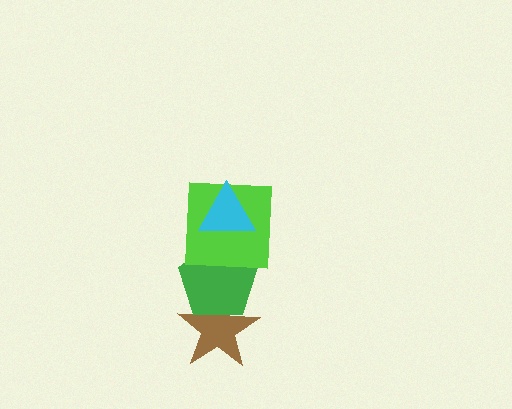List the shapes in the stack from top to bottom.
From top to bottom: the cyan triangle, the lime square, the green pentagon, the brown star.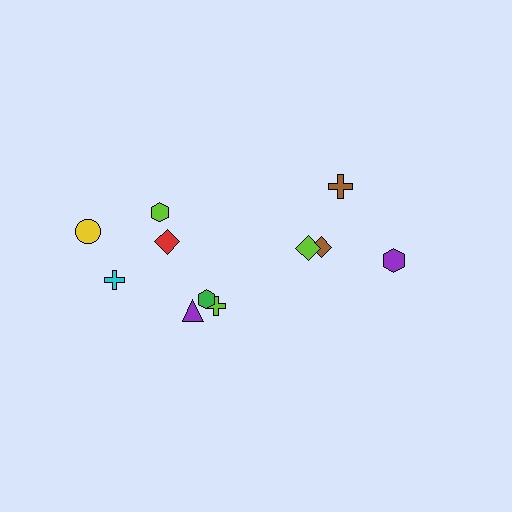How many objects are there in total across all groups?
There are 11 objects.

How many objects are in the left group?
There are 7 objects.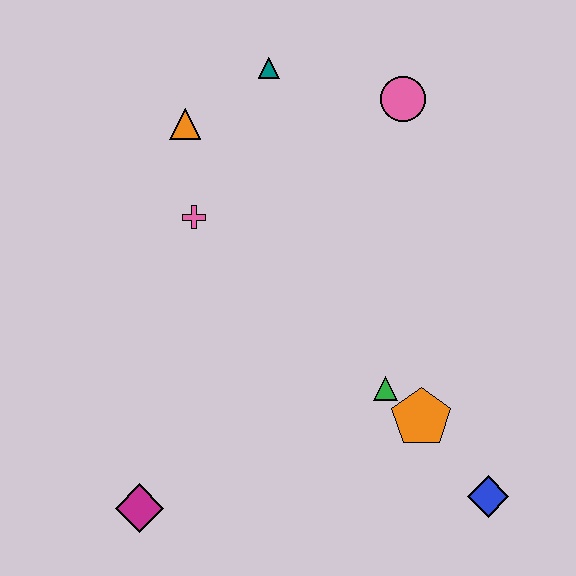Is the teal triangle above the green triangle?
Yes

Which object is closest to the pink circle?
The teal triangle is closest to the pink circle.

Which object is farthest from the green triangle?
The teal triangle is farthest from the green triangle.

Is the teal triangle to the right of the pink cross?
Yes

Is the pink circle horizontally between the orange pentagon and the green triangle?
Yes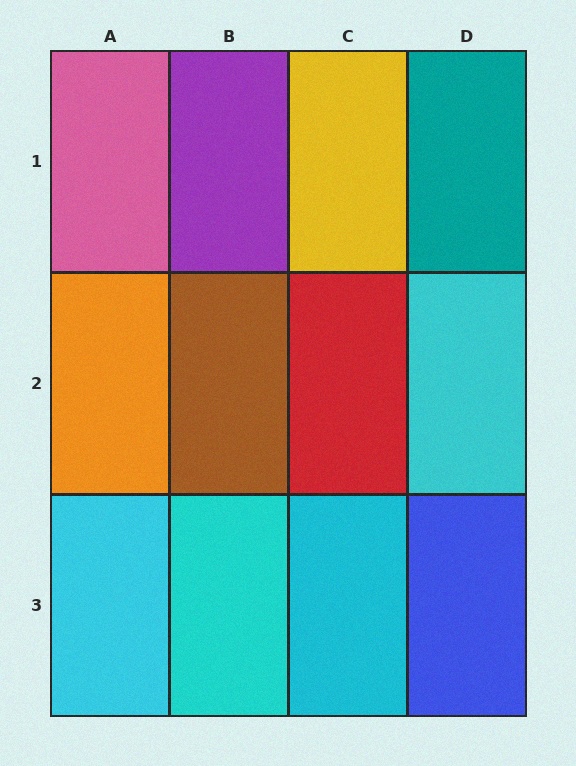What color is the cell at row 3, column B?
Cyan.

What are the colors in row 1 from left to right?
Pink, purple, yellow, teal.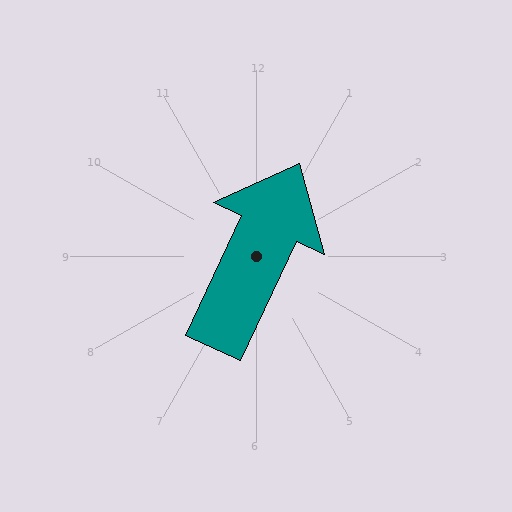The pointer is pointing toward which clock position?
Roughly 1 o'clock.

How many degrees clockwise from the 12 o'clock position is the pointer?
Approximately 25 degrees.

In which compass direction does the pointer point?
Northeast.